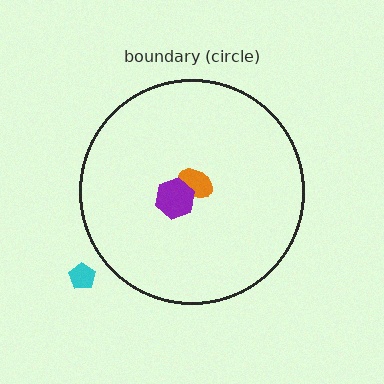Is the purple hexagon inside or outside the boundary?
Inside.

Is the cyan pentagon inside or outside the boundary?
Outside.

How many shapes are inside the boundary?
3 inside, 1 outside.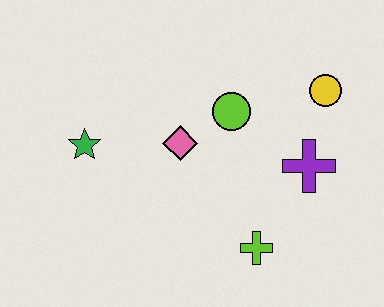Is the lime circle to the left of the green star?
No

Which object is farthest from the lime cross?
The green star is farthest from the lime cross.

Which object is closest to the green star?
The pink diamond is closest to the green star.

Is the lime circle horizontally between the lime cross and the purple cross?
No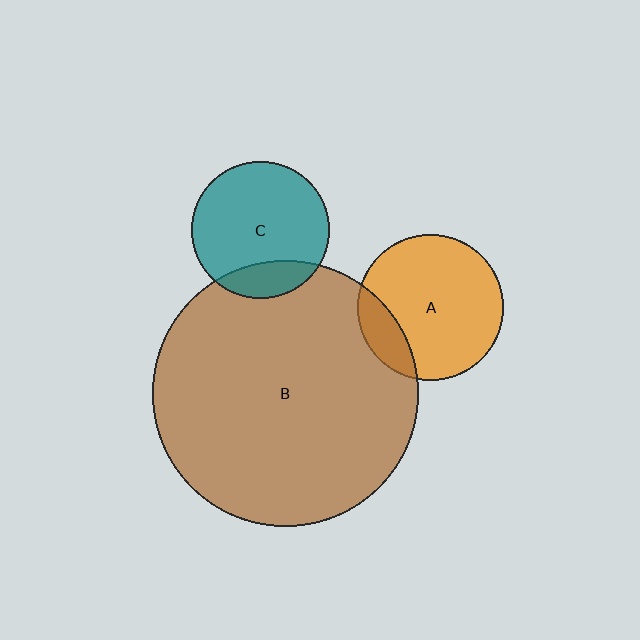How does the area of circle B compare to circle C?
Approximately 3.8 times.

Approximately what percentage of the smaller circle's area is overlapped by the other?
Approximately 20%.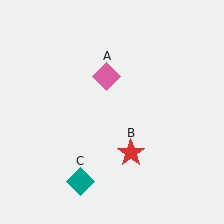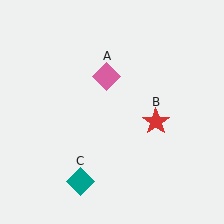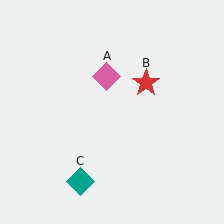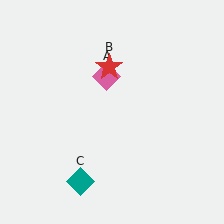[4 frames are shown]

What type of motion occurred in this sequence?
The red star (object B) rotated counterclockwise around the center of the scene.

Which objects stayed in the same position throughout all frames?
Pink diamond (object A) and teal diamond (object C) remained stationary.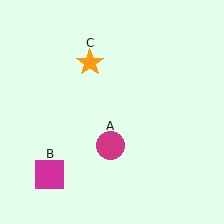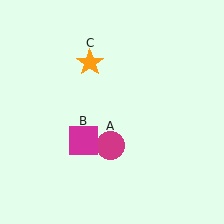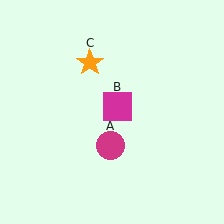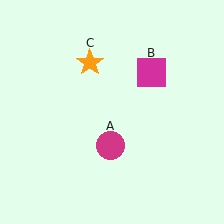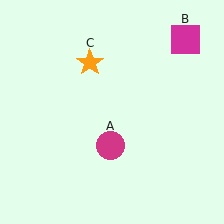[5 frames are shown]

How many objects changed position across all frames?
1 object changed position: magenta square (object B).